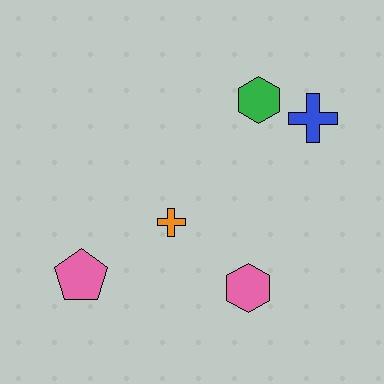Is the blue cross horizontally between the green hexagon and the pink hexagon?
No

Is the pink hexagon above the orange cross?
No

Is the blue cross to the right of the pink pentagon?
Yes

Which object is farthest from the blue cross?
The pink pentagon is farthest from the blue cross.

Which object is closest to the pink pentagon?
The orange cross is closest to the pink pentagon.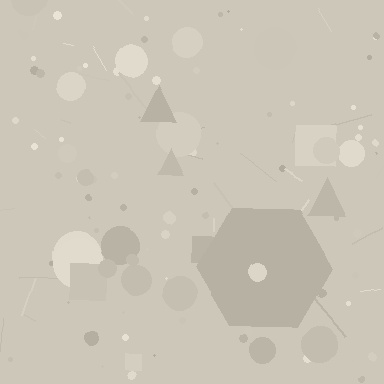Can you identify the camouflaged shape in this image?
The camouflaged shape is a hexagon.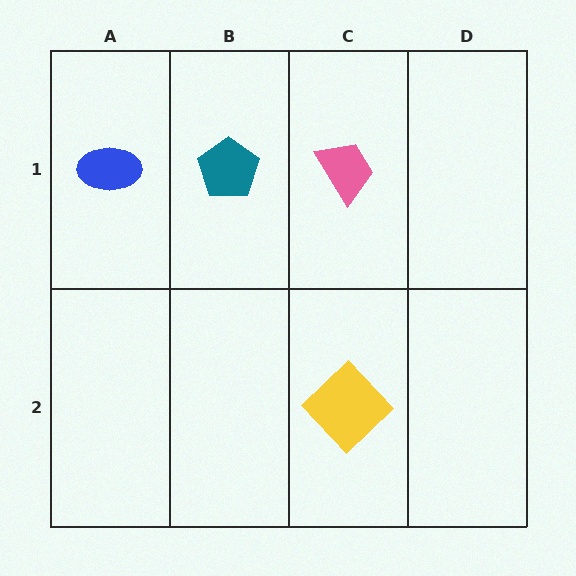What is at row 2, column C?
A yellow diamond.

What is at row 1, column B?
A teal pentagon.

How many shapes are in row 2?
1 shape.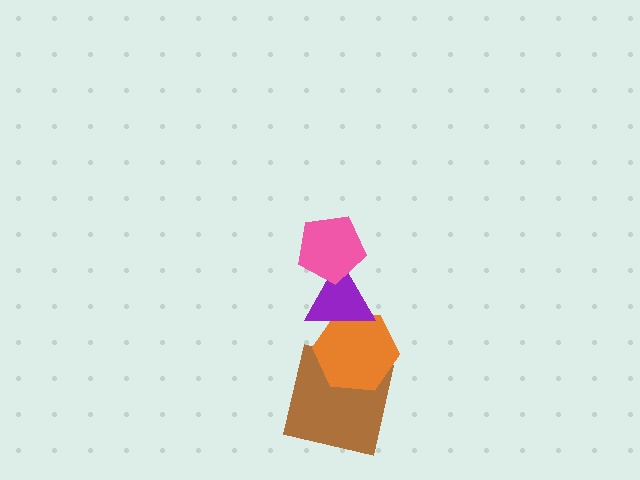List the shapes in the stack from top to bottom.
From top to bottom: the pink pentagon, the purple triangle, the orange hexagon, the brown square.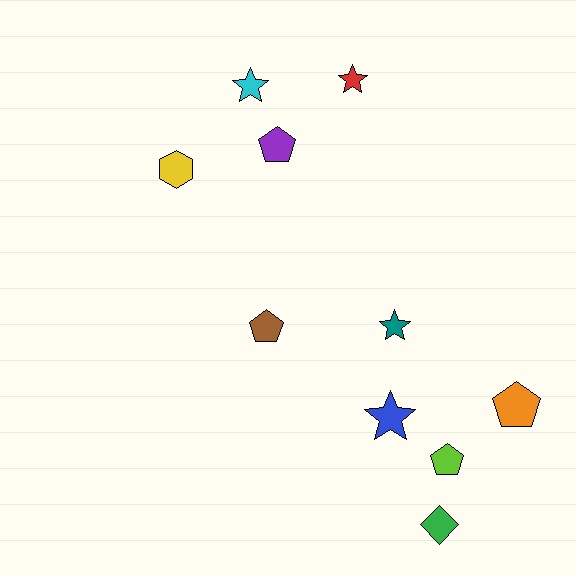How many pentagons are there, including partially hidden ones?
There are 4 pentagons.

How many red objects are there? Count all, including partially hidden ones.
There is 1 red object.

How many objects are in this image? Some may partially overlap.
There are 10 objects.